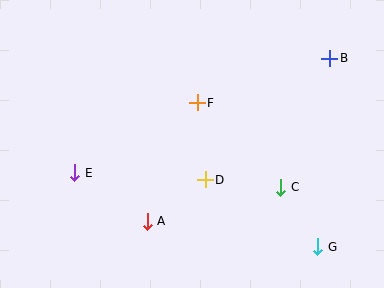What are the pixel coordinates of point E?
Point E is at (75, 173).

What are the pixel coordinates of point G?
Point G is at (318, 247).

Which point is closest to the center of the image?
Point D at (205, 180) is closest to the center.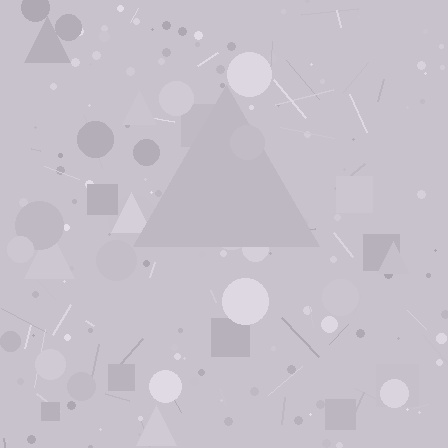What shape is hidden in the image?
A triangle is hidden in the image.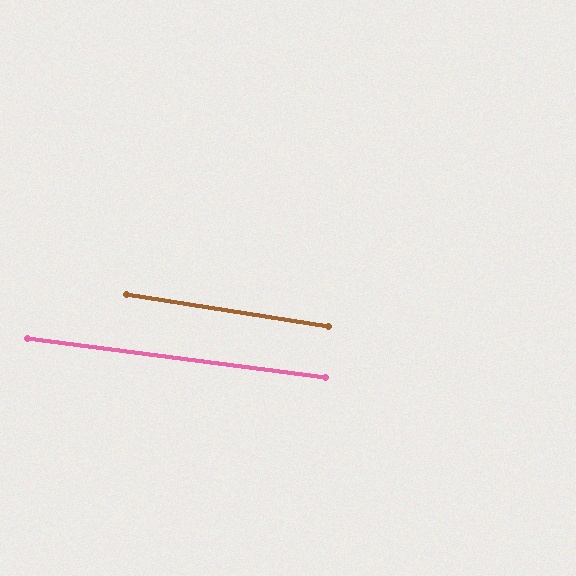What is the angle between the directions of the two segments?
Approximately 2 degrees.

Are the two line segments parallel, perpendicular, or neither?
Parallel — their directions differ by only 1.6°.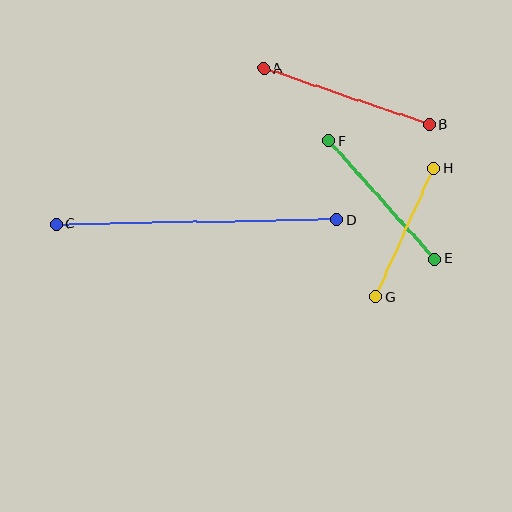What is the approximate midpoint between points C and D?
The midpoint is at approximately (197, 222) pixels.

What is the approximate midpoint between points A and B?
The midpoint is at approximately (347, 97) pixels.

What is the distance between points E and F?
The distance is approximately 158 pixels.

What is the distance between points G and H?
The distance is approximately 141 pixels.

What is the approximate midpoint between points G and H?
The midpoint is at approximately (405, 233) pixels.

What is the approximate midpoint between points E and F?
The midpoint is at approximately (382, 200) pixels.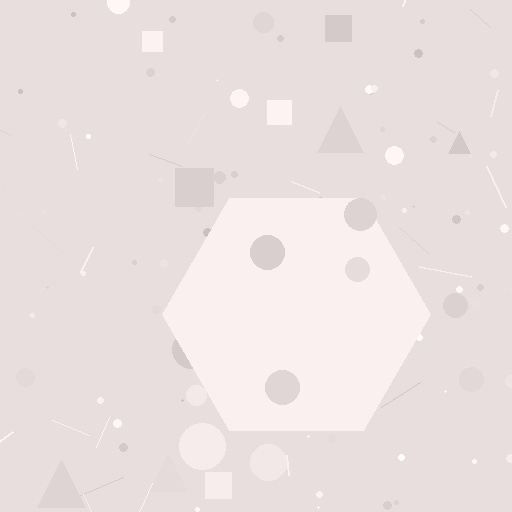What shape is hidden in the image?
A hexagon is hidden in the image.